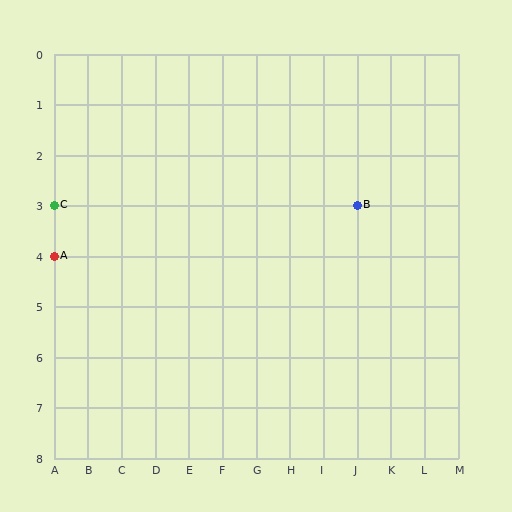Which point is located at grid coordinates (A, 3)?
Point C is at (A, 3).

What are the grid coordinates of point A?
Point A is at grid coordinates (A, 4).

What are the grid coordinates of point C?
Point C is at grid coordinates (A, 3).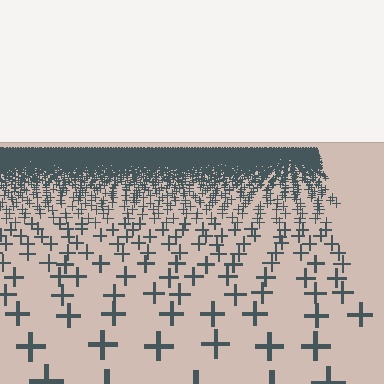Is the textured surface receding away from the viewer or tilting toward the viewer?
The surface is receding away from the viewer. Texture elements get smaller and denser toward the top.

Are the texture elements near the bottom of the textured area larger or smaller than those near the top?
Larger. Near the bottom, elements are closer to the viewer and appear at a bigger on-screen size.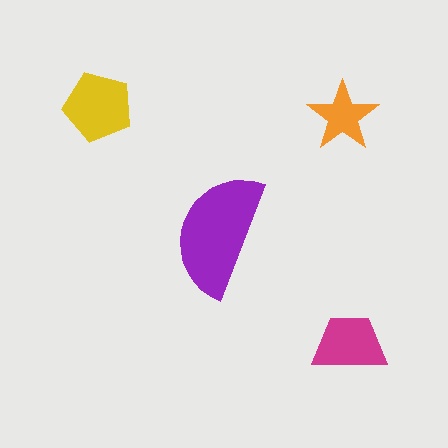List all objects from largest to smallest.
The purple semicircle, the yellow pentagon, the magenta trapezoid, the orange star.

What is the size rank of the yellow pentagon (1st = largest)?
2nd.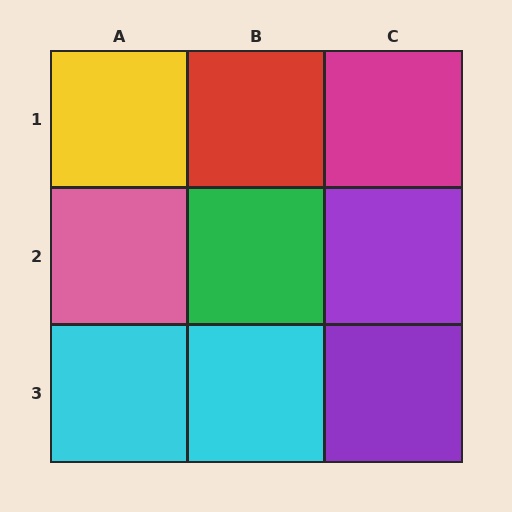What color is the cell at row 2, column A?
Pink.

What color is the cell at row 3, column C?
Purple.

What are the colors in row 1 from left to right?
Yellow, red, magenta.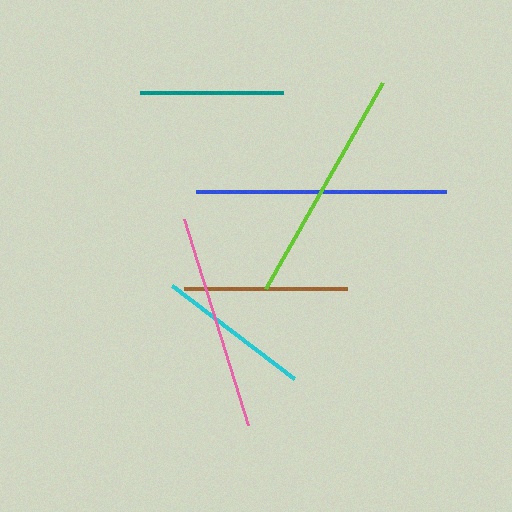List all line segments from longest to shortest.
From longest to shortest: blue, lime, pink, brown, cyan, teal.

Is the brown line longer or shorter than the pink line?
The pink line is longer than the brown line.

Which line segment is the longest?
The blue line is the longest at approximately 250 pixels.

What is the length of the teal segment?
The teal segment is approximately 143 pixels long.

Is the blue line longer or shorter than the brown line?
The blue line is longer than the brown line.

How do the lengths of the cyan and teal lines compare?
The cyan and teal lines are approximately the same length.